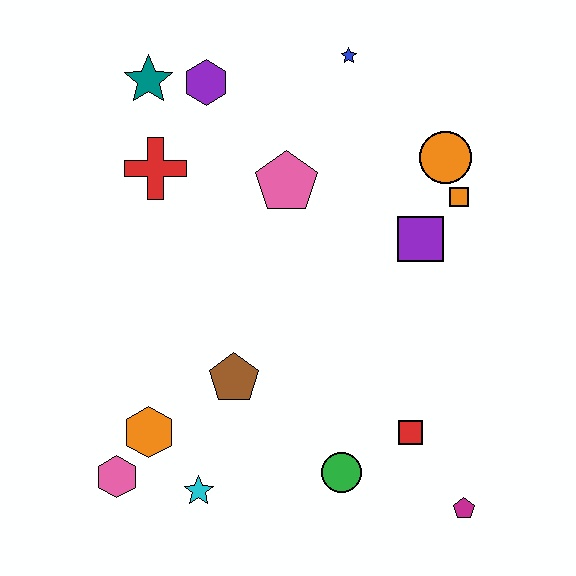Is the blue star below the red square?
No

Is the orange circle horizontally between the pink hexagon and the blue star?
No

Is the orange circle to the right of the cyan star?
Yes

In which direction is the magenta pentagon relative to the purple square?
The magenta pentagon is below the purple square.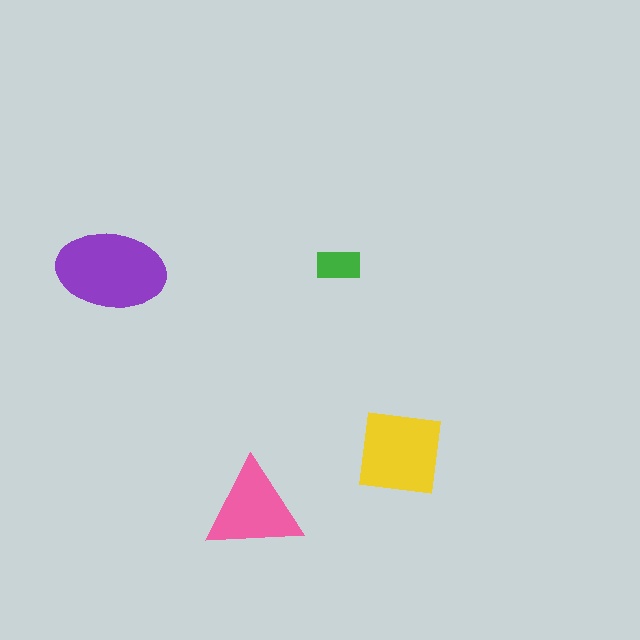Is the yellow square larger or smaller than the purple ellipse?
Smaller.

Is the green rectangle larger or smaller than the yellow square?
Smaller.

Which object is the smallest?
The green rectangle.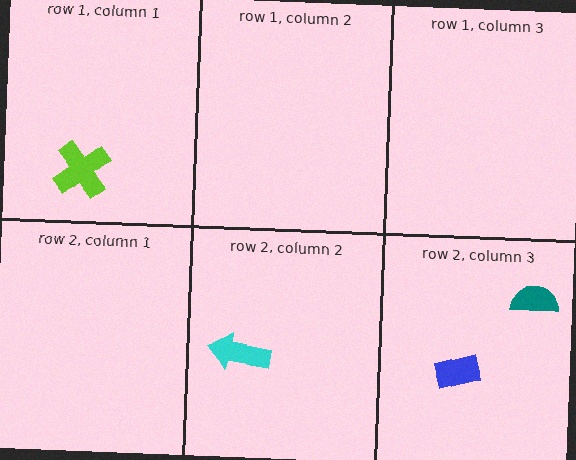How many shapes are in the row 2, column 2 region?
1.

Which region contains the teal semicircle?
The row 2, column 3 region.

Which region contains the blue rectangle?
The row 2, column 3 region.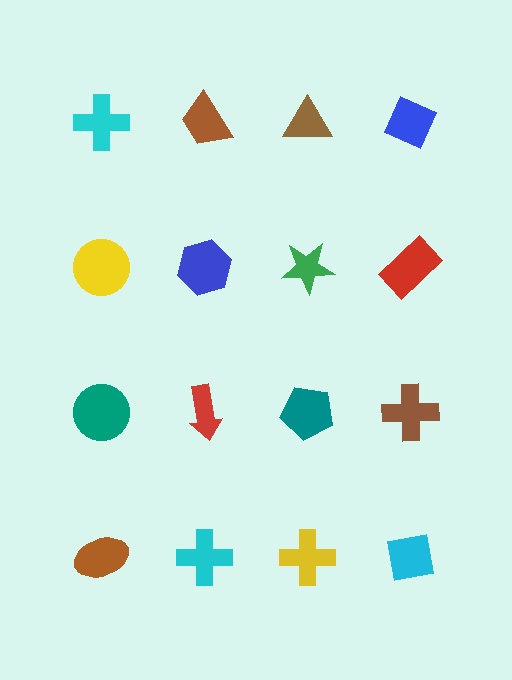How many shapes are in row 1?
4 shapes.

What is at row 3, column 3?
A teal pentagon.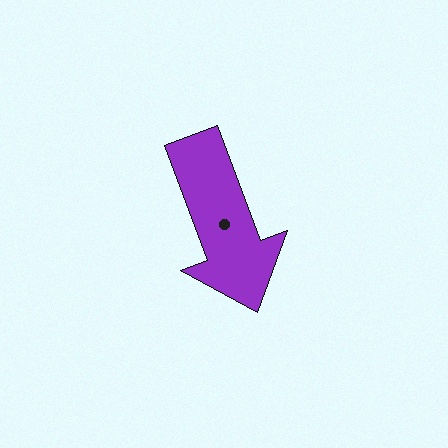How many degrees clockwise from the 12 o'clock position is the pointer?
Approximately 160 degrees.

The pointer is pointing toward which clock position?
Roughly 5 o'clock.